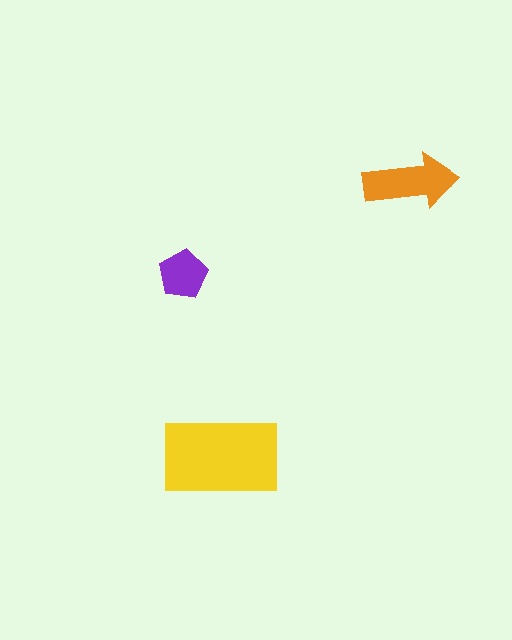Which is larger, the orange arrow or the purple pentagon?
The orange arrow.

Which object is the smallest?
The purple pentagon.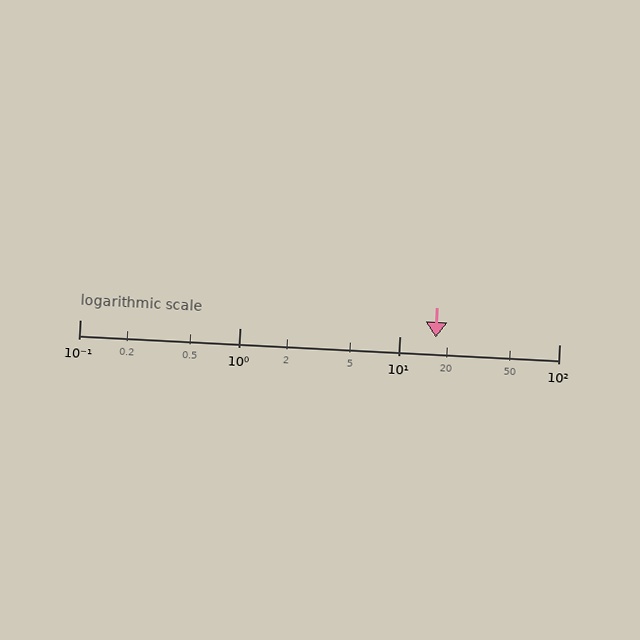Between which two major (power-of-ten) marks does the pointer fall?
The pointer is between 10 and 100.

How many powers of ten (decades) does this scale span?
The scale spans 3 decades, from 0.1 to 100.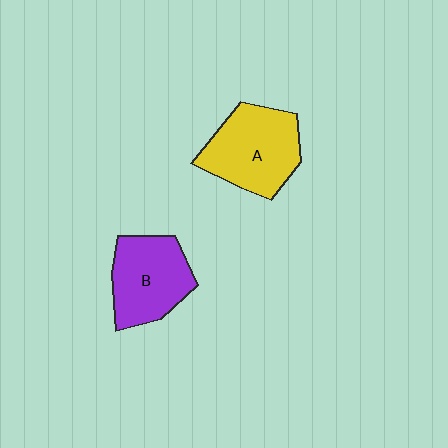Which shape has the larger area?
Shape A (yellow).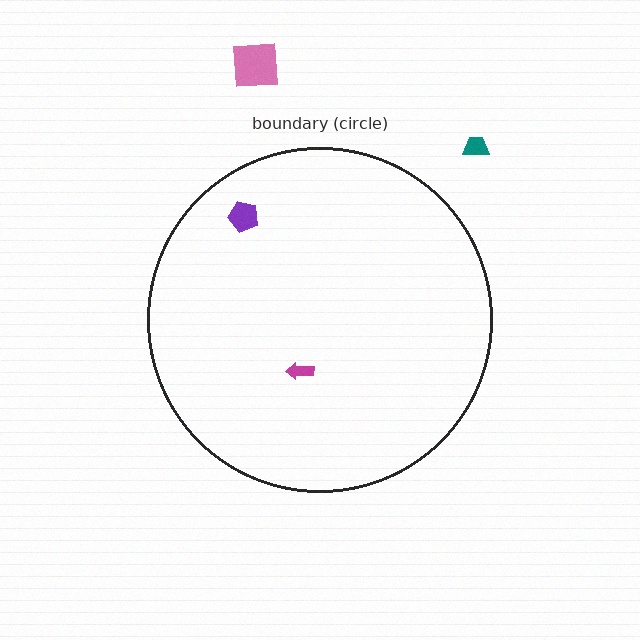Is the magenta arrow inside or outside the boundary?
Inside.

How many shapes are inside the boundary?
2 inside, 2 outside.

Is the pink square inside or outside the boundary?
Outside.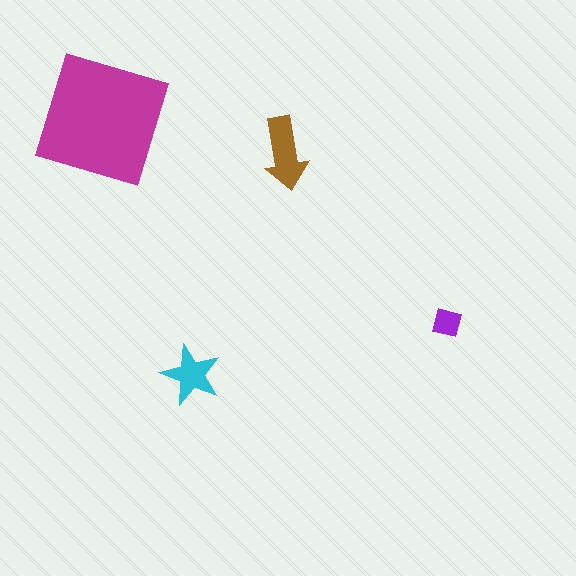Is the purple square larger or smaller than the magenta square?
Smaller.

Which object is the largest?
The magenta square.